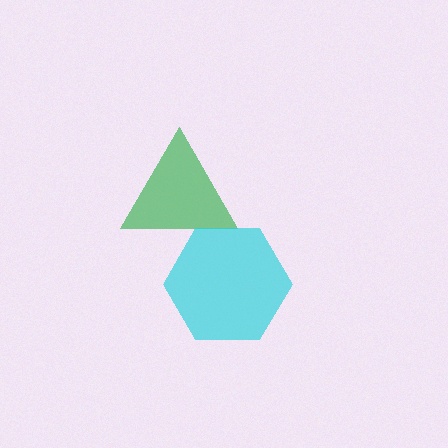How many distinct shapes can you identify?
There are 2 distinct shapes: a green triangle, a cyan hexagon.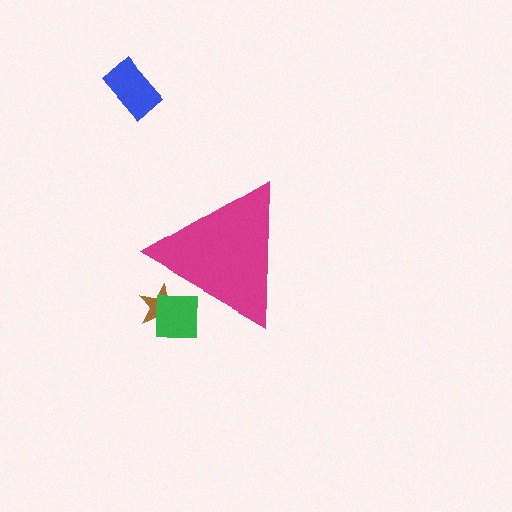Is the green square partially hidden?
Yes, the green square is partially hidden behind the magenta triangle.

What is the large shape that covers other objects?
A magenta triangle.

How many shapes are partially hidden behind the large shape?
2 shapes are partially hidden.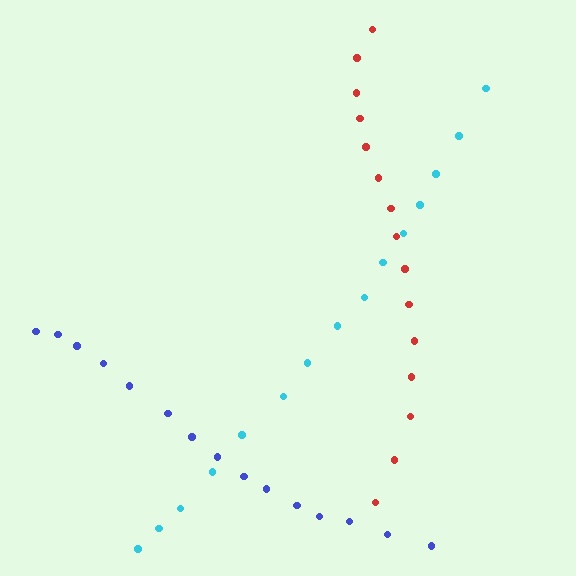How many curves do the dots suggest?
There are 3 distinct paths.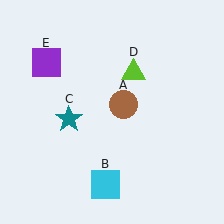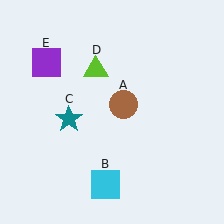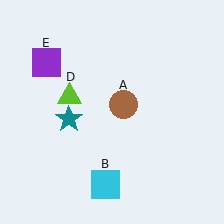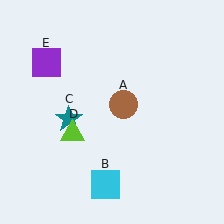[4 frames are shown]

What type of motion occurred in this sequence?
The lime triangle (object D) rotated counterclockwise around the center of the scene.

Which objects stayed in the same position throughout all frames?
Brown circle (object A) and cyan square (object B) and teal star (object C) and purple square (object E) remained stationary.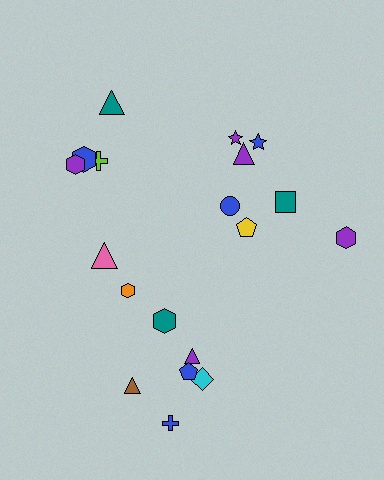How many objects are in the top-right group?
There are 7 objects.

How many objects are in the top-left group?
There are 5 objects.